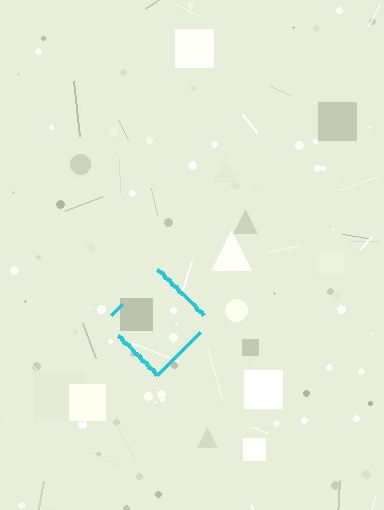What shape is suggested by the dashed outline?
The dashed outline suggests a diamond.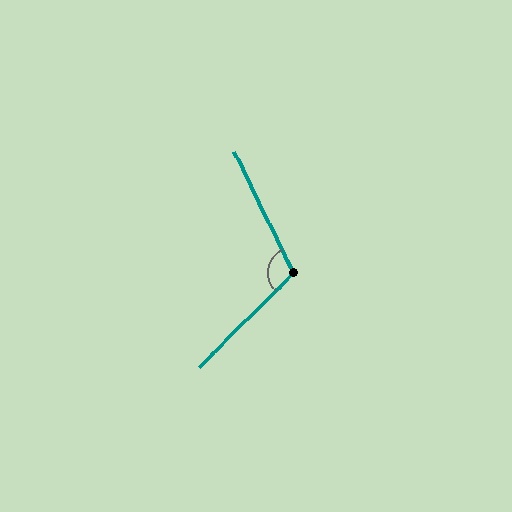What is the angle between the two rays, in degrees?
Approximately 109 degrees.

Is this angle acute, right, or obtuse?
It is obtuse.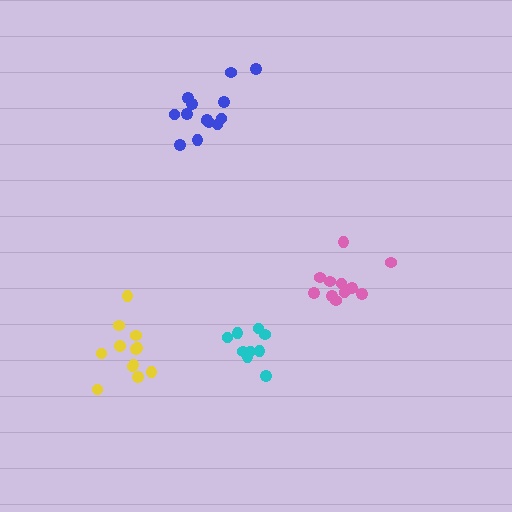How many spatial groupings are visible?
There are 4 spatial groupings.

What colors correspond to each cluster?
The clusters are colored: yellow, pink, blue, cyan.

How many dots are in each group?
Group 1: 12 dots, Group 2: 11 dots, Group 3: 14 dots, Group 4: 9 dots (46 total).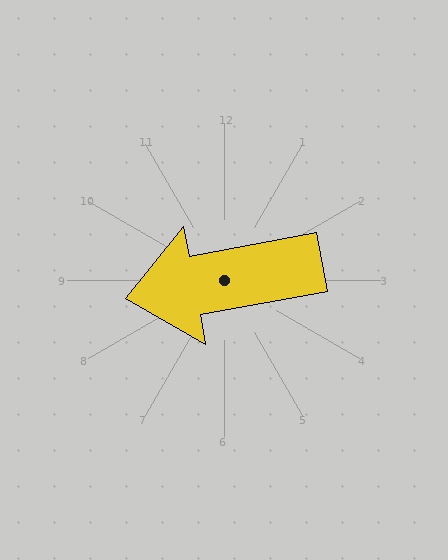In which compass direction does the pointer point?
West.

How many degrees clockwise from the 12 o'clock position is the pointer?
Approximately 259 degrees.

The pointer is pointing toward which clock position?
Roughly 9 o'clock.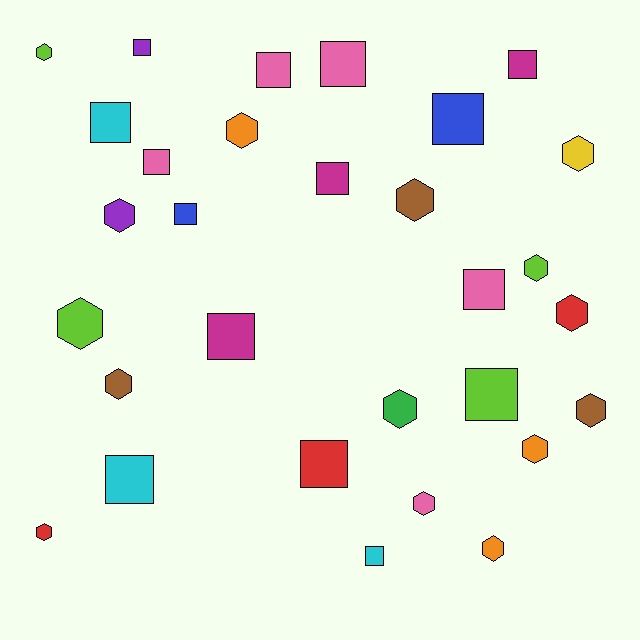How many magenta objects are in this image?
There are 3 magenta objects.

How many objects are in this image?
There are 30 objects.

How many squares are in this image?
There are 15 squares.